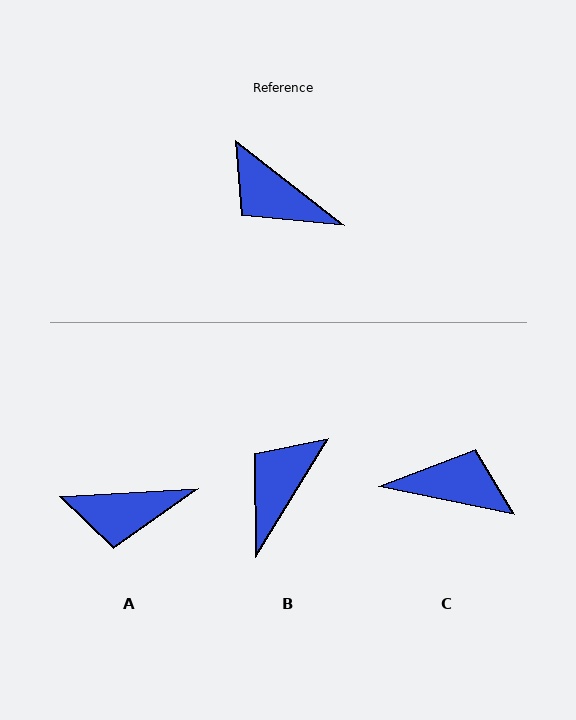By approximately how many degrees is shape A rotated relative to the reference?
Approximately 41 degrees counter-clockwise.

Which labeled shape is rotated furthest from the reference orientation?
C, about 154 degrees away.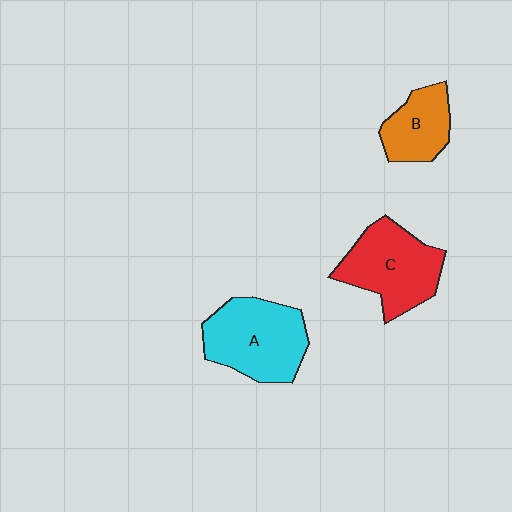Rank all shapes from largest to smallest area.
From largest to smallest: A (cyan), C (red), B (orange).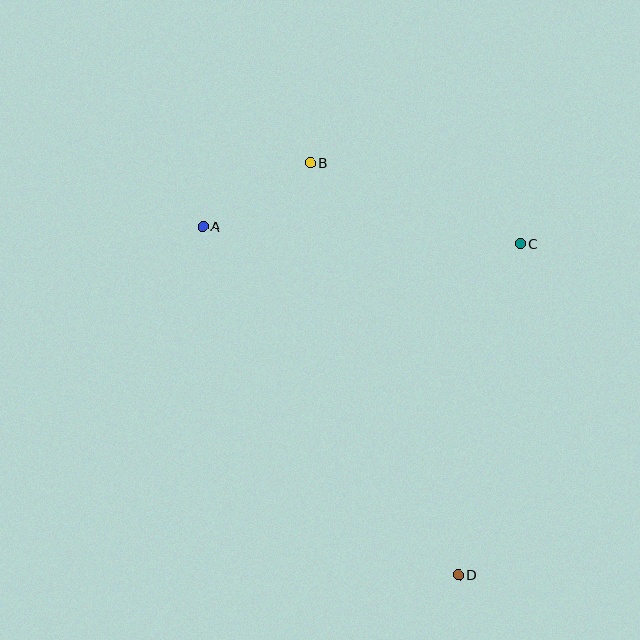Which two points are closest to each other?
Points A and B are closest to each other.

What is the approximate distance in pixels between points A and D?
The distance between A and D is approximately 432 pixels.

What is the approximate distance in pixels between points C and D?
The distance between C and D is approximately 337 pixels.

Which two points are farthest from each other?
Points B and D are farthest from each other.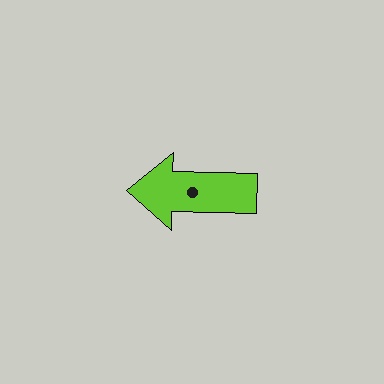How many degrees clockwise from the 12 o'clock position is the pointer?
Approximately 271 degrees.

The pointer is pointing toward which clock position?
Roughly 9 o'clock.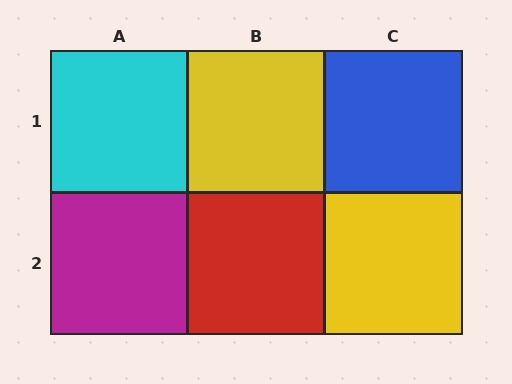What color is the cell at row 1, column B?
Yellow.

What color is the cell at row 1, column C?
Blue.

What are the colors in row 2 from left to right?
Magenta, red, yellow.